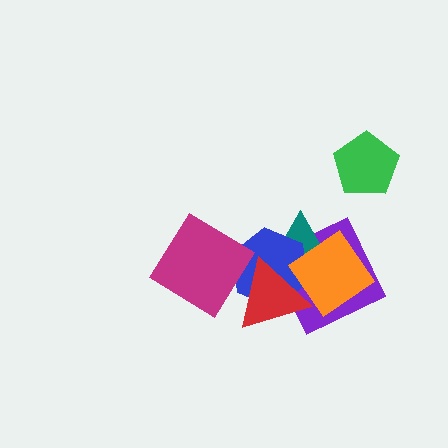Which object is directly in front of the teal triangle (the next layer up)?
The blue hexagon is directly in front of the teal triangle.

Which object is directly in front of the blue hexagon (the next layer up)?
The magenta diamond is directly in front of the blue hexagon.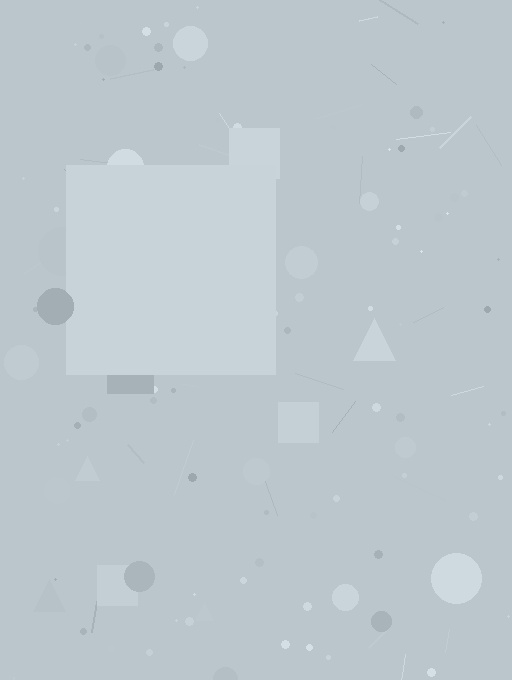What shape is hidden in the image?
A square is hidden in the image.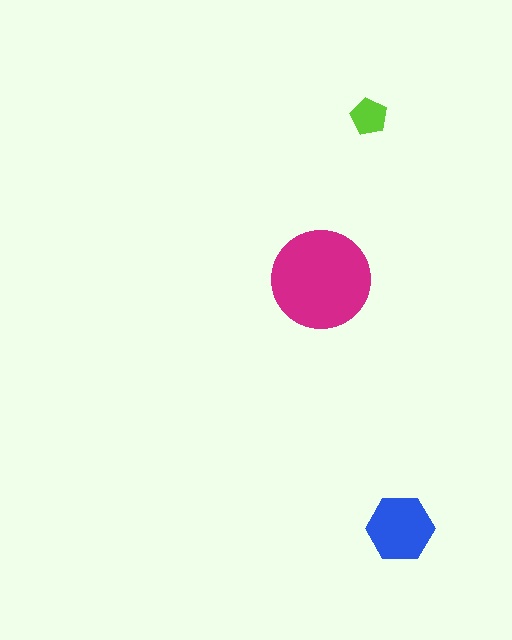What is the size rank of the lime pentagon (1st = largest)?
3rd.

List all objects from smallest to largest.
The lime pentagon, the blue hexagon, the magenta circle.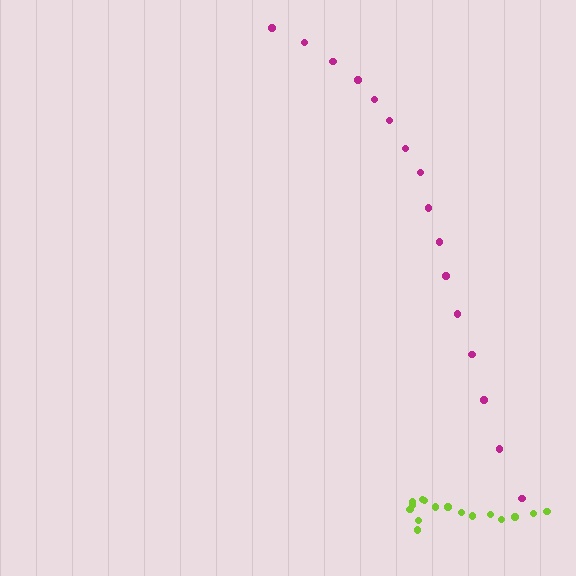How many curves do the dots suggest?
There are 2 distinct paths.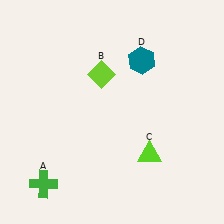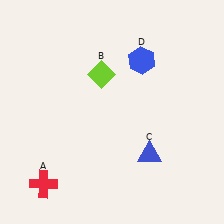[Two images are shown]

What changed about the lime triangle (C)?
In Image 1, C is lime. In Image 2, it changed to blue.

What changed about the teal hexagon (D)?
In Image 1, D is teal. In Image 2, it changed to blue.